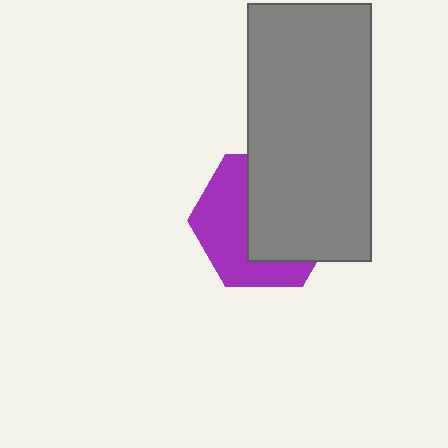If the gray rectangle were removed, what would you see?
You would see the complete purple hexagon.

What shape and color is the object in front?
The object in front is a gray rectangle.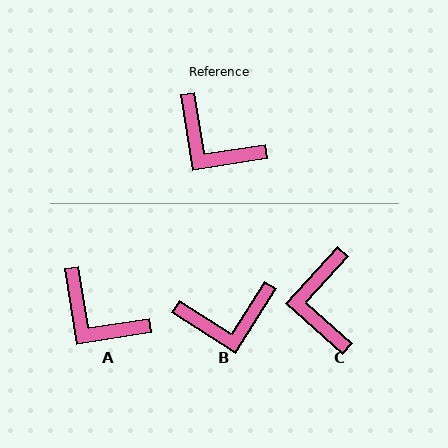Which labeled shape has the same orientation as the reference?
A.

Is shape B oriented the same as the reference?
No, it is off by about 49 degrees.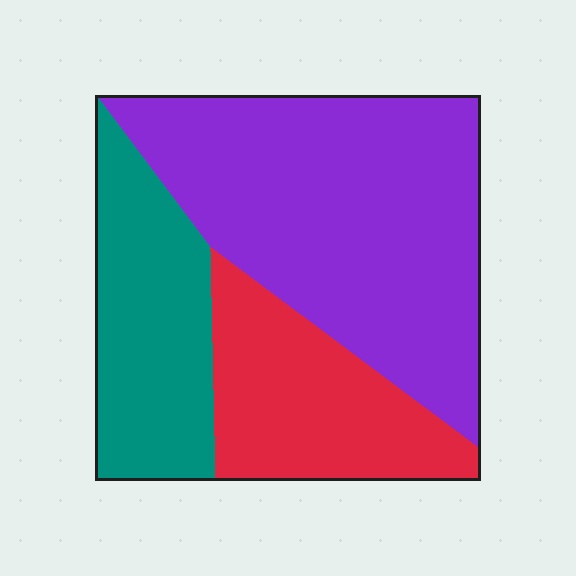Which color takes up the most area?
Purple, at roughly 50%.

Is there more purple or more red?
Purple.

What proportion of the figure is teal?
Teal covers about 25% of the figure.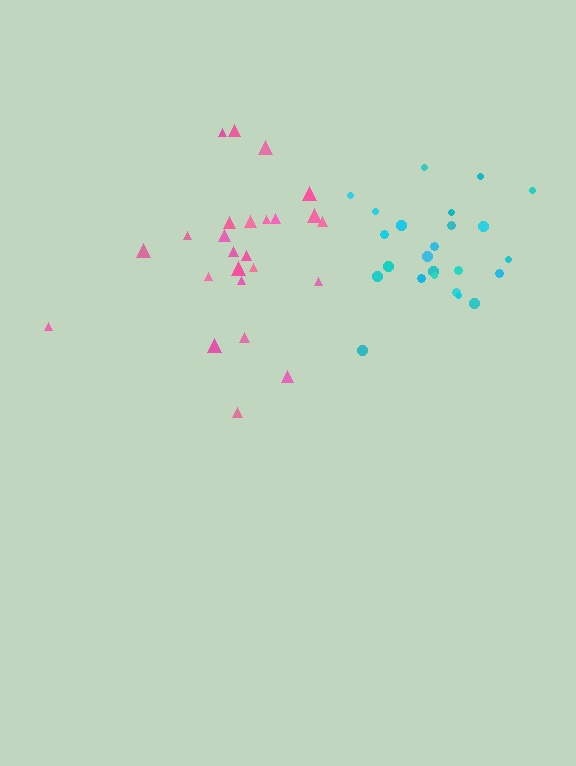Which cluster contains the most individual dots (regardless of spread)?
Pink (26).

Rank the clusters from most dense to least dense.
cyan, pink.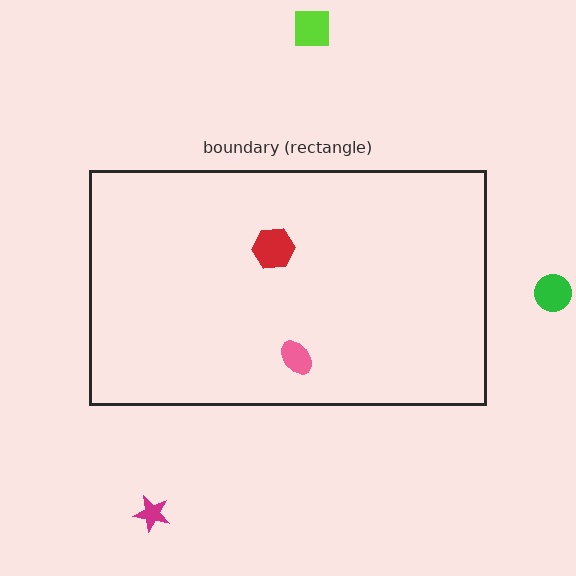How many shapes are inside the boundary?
2 inside, 3 outside.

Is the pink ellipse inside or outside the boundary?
Inside.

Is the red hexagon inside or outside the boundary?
Inside.